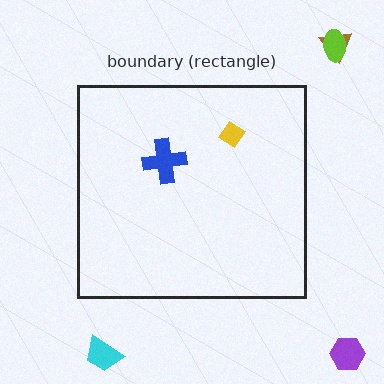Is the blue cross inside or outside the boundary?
Inside.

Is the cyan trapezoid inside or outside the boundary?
Outside.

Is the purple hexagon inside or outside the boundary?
Outside.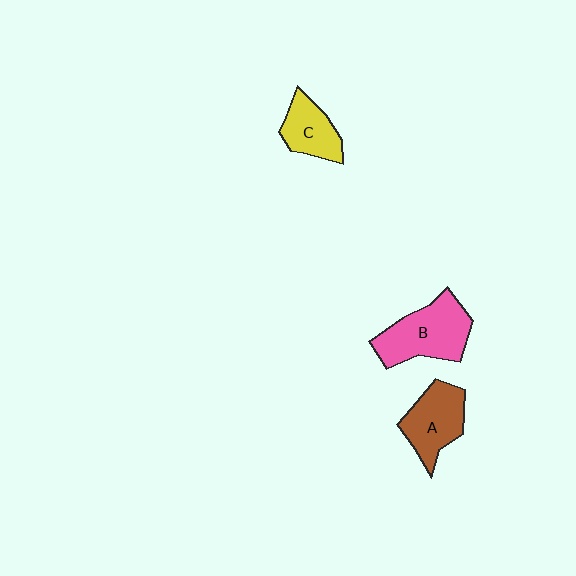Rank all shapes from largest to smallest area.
From largest to smallest: B (pink), A (brown), C (yellow).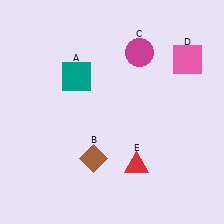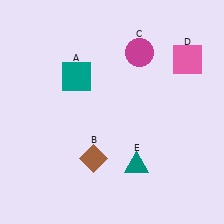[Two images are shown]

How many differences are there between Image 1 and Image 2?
There is 1 difference between the two images.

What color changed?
The triangle (E) changed from red in Image 1 to teal in Image 2.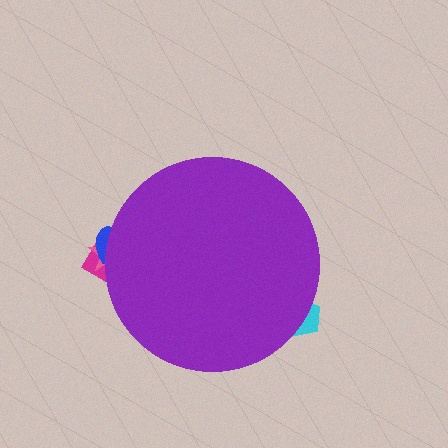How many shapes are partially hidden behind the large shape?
4 shapes are partially hidden.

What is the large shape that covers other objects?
A purple circle.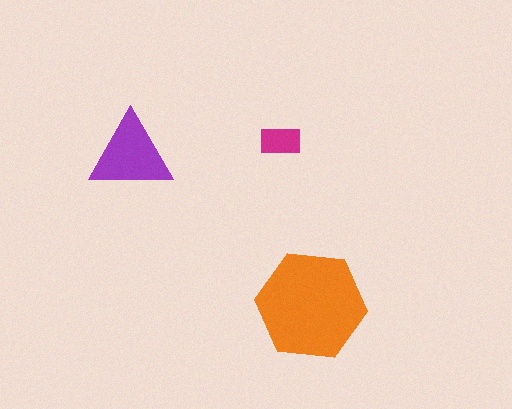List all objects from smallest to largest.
The magenta rectangle, the purple triangle, the orange hexagon.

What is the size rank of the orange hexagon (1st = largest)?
1st.